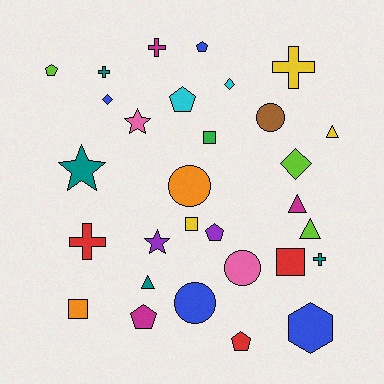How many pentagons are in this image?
There are 6 pentagons.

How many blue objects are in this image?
There are 4 blue objects.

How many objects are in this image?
There are 30 objects.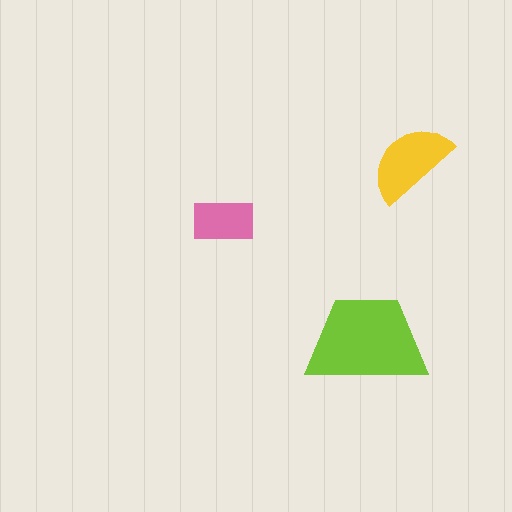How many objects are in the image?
There are 3 objects in the image.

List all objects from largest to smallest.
The lime trapezoid, the yellow semicircle, the pink rectangle.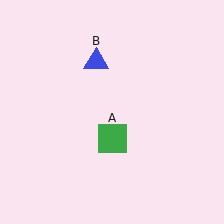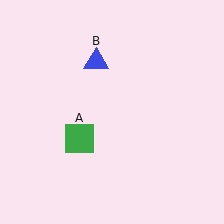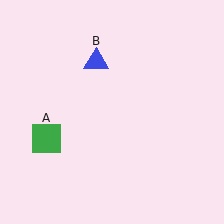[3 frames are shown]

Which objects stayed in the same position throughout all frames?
Blue triangle (object B) remained stationary.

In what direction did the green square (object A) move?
The green square (object A) moved left.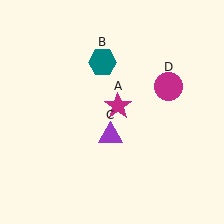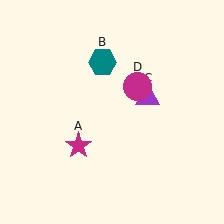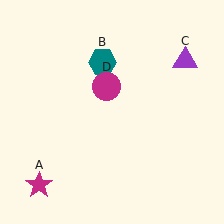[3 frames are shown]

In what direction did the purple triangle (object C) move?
The purple triangle (object C) moved up and to the right.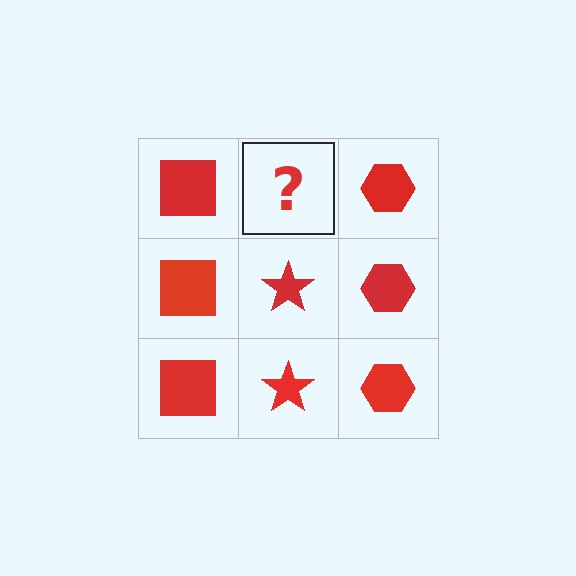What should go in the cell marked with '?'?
The missing cell should contain a red star.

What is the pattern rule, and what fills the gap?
The rule is that each column has a consistent shape. The gap should be filled with a red star.